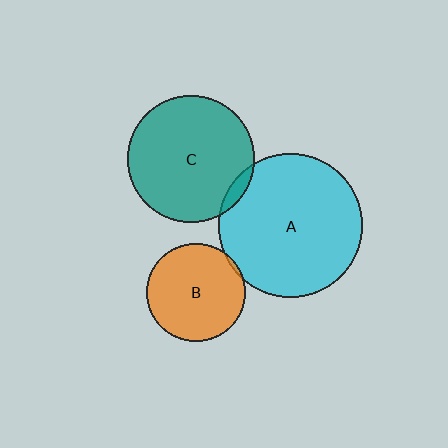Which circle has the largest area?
Circle A (cyan).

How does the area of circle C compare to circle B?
Approximately 1.7 times.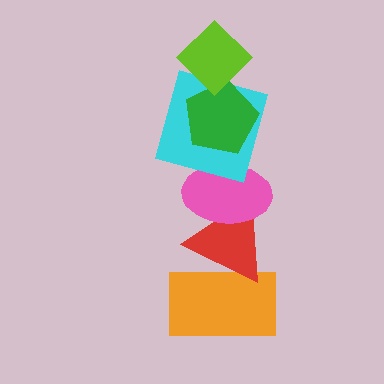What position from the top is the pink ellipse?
The pink ellipse is 4th from the top.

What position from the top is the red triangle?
The red triangle is 5th from the top.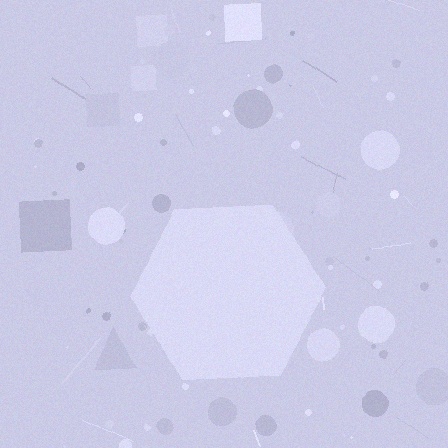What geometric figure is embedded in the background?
A hexagon is embedded in the background.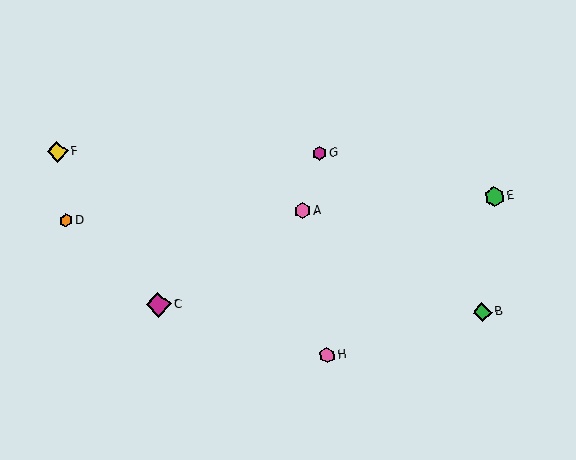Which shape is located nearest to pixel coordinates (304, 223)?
The pink hexagon (labeled A) at (302, 211) is nearest to that location.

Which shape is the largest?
The magenta diamond (labeled C) is the largest.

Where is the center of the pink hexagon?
The center of the pink hexagon is at (327, 355).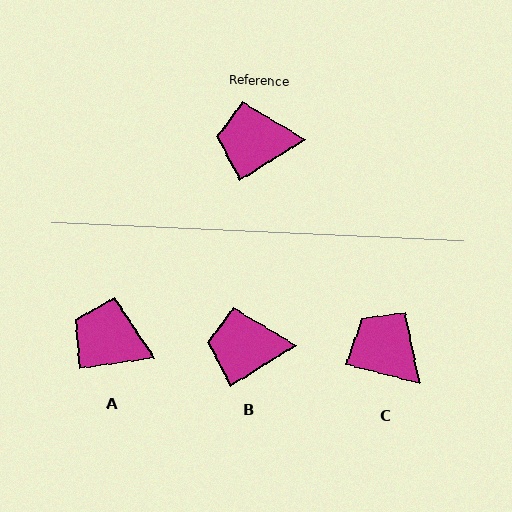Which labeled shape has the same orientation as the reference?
B.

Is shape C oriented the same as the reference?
No, it is off by about 47 degrees.